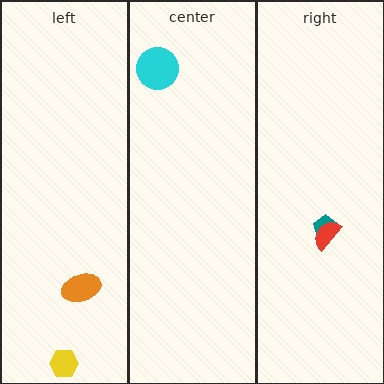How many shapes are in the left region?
2.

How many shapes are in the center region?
1.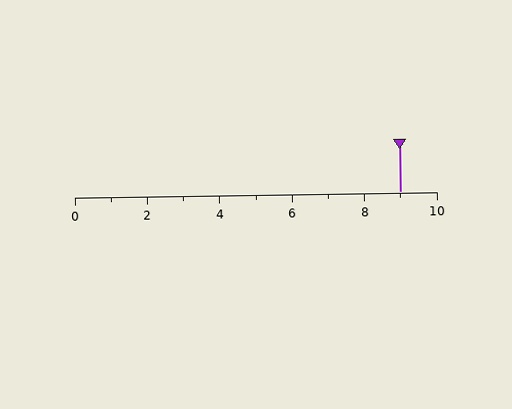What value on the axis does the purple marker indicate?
The marker indicates approximately 9.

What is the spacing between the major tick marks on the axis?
The major ticks are spaced 2 apart.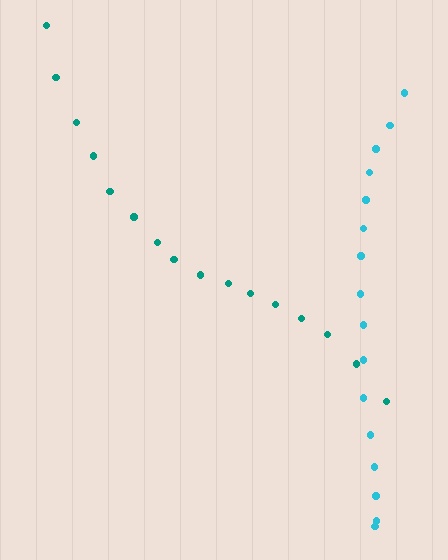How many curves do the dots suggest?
There are 2 distinct paths.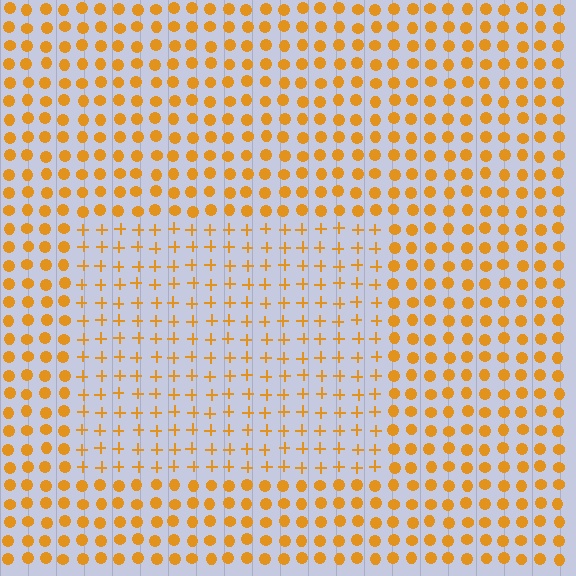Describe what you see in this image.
The image is filled with small orange elements arranged in a uniform grid. A rectangle-shaped region contains plus signs, while the surrounding area contains circles. The boundary is defined purely by the change in element shape.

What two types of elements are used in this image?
The image uses plus signs inside the rectangle region and circles outside it.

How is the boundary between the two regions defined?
The boundary is defined by a change in element shape: plus signs inside vs. circles outside. All elements share the same color and spacing.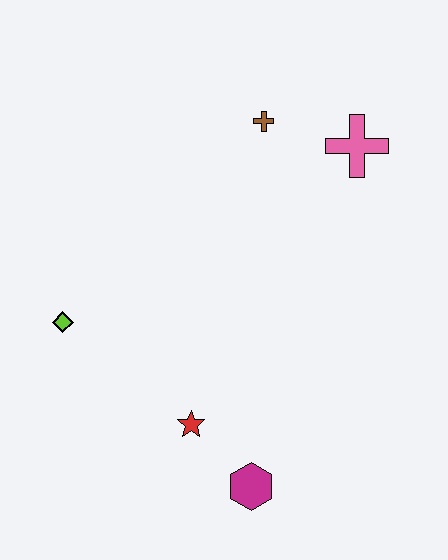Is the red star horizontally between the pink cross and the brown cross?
No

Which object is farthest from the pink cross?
The magenta hexagon is farthest from the pink cross.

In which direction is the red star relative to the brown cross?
The red star is below the brown cross.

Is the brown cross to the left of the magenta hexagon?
No